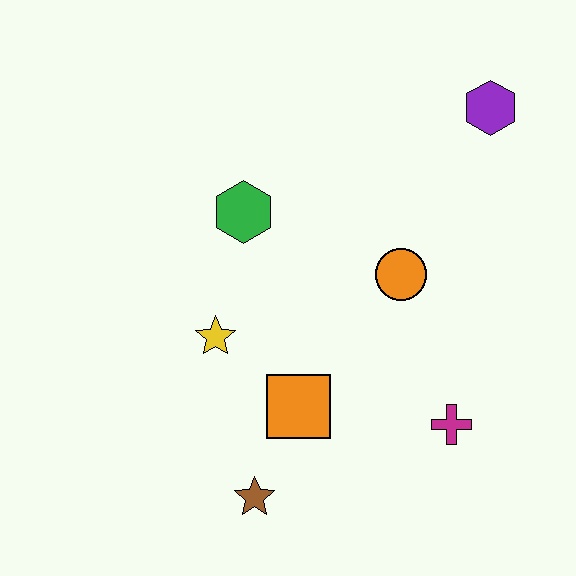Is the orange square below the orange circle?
Yes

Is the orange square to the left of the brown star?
No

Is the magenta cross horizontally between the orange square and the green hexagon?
No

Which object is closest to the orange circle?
The magenta cross is closest to the orange circle.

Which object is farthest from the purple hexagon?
The brown star is farthest from the purple hexagon.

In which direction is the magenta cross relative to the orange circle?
The magenta cross is below the orange circle.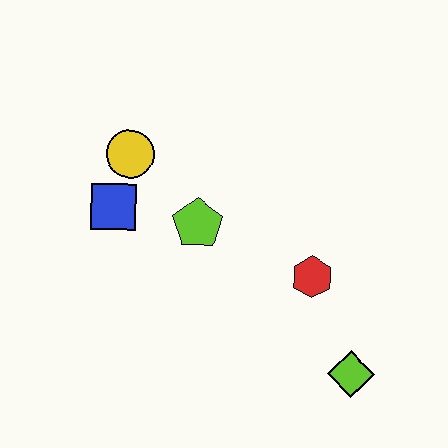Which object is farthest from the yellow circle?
The lime diamond is farthest from the yellow circle.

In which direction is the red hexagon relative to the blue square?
The red hexagon is to the right of the blue square.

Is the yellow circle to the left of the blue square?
No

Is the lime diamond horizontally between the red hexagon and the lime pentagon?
No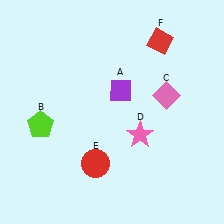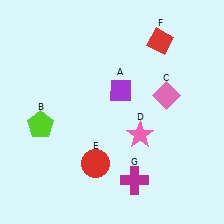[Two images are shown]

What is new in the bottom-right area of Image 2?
A magenta cross (G) was added in the bottom-right area of Image 2.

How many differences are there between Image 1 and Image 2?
There is 1 difference between the two images.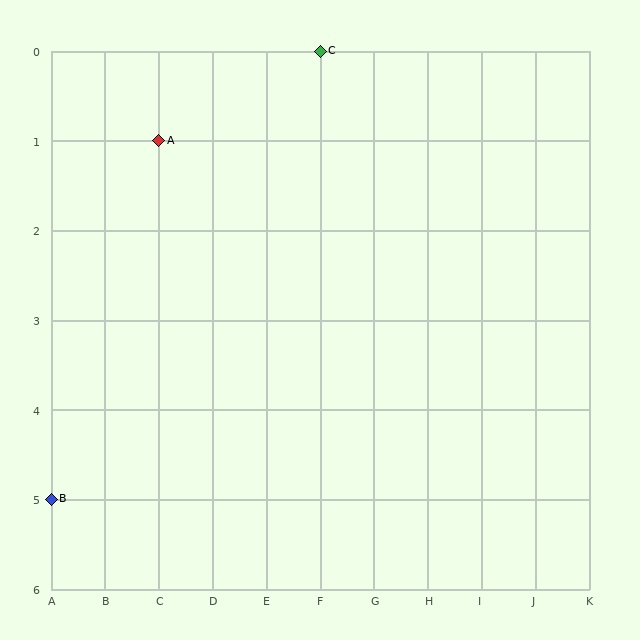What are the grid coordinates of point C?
Point C is at grid coordinates (F, 0).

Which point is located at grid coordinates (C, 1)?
Point A is at (C, 1).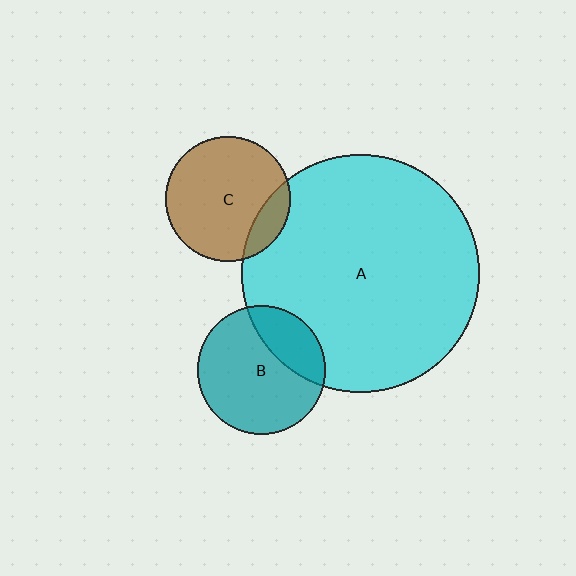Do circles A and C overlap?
Yes.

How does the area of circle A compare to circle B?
Approximately 3.4 times.